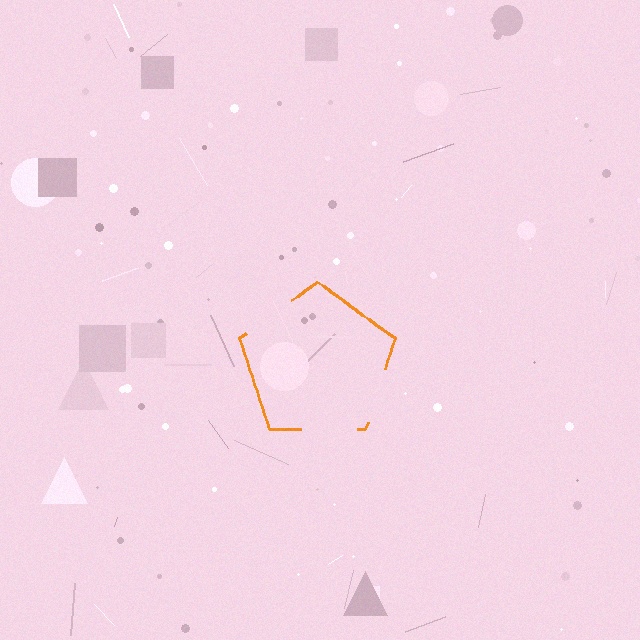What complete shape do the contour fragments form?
The contour fragments form a pentagon.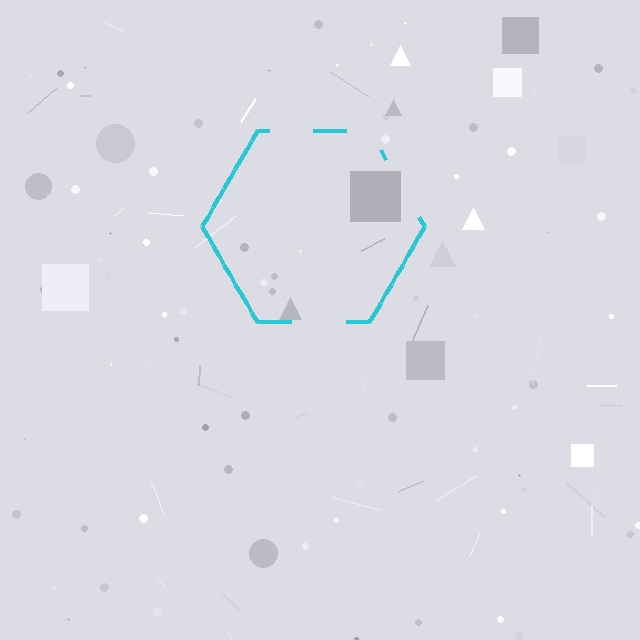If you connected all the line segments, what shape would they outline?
They would outline a hexagon.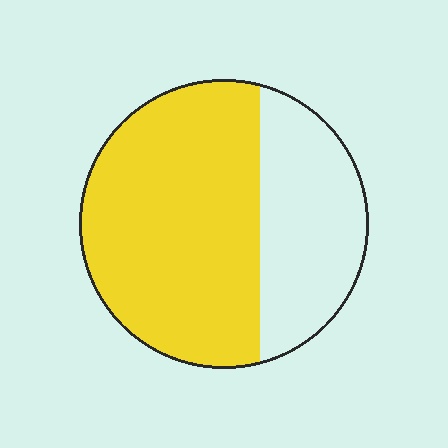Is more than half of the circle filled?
Yes.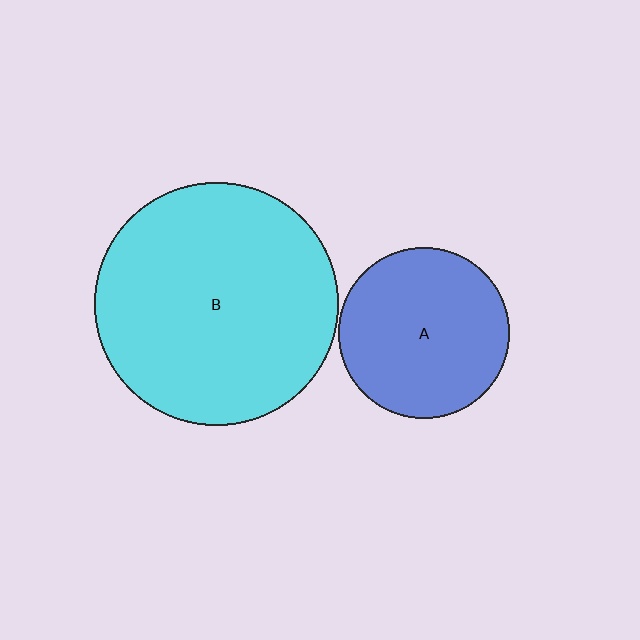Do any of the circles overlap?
No, none of the circles overlap.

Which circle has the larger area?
Circle B (cyan).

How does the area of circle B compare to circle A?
Approximately 2.0 times.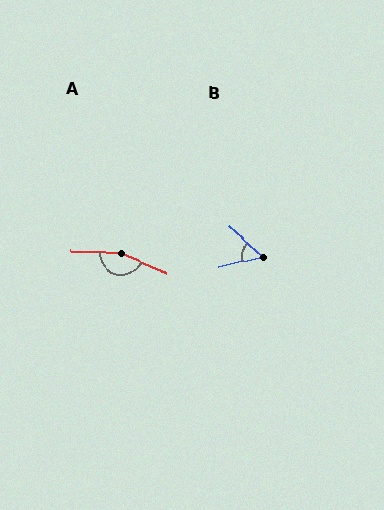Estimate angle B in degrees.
Approximately 56 degrees.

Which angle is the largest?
A, at approximately 158 degrees.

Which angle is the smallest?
B, at approximately 56 degrees.